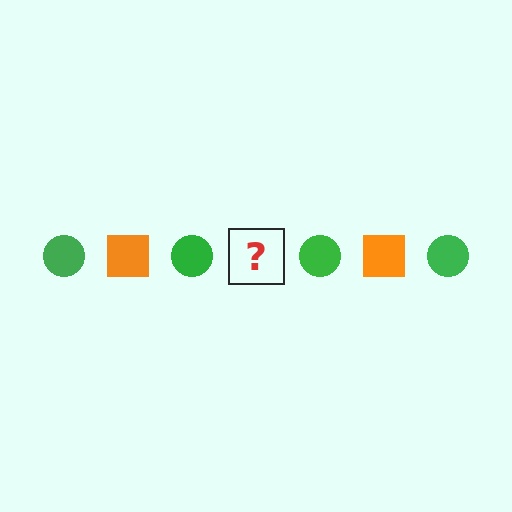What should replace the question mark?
The question mark should be replaced with an orange square.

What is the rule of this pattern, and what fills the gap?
The rule is that the pattern alternates between green circle and orange square. The gap should be filled with an orange square.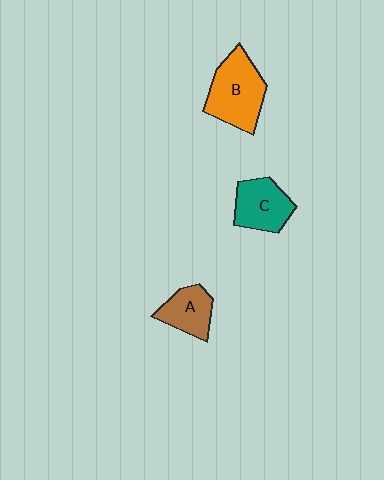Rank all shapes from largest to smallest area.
From largest to smallest: B (orange), C (teal), A (brown).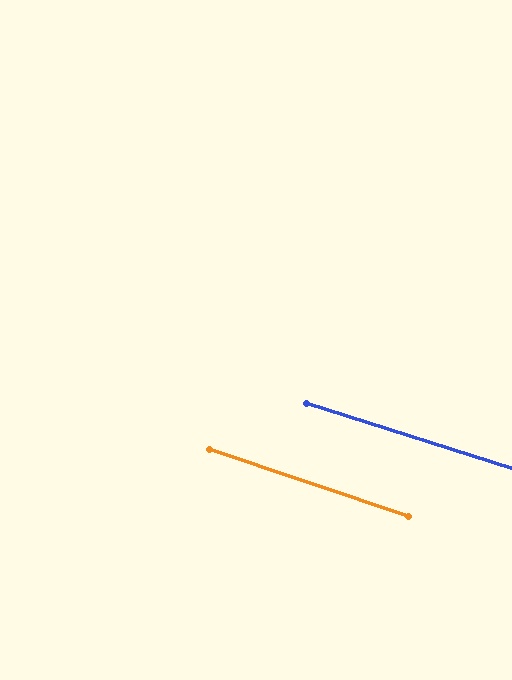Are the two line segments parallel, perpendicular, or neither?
Parallel — their directions differ by only 1.2°.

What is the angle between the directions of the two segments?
Approximately 1 degree.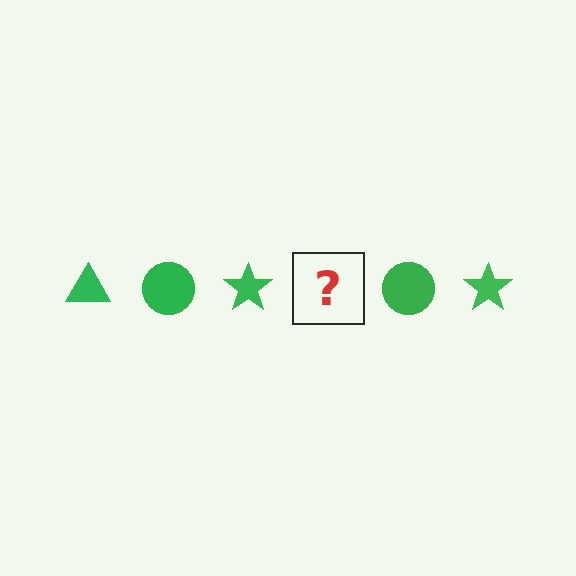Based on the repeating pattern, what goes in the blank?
The blank should be a green triangle.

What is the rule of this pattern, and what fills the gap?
The rule is that the pattern cycles through triangle, circle, star shapes in green. The gap should be filled with a green triangle.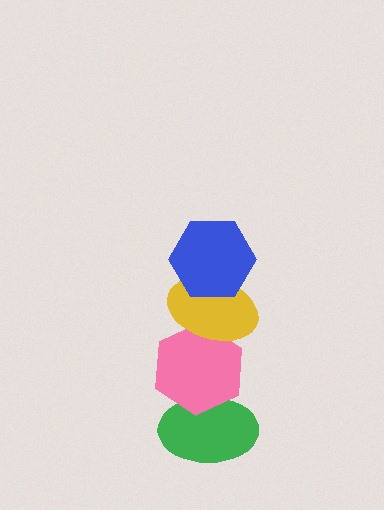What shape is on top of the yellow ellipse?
The blue hexagon is on top of the yellow ellipse.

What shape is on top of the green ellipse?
The pink hexagon is on top of the green ellipse.